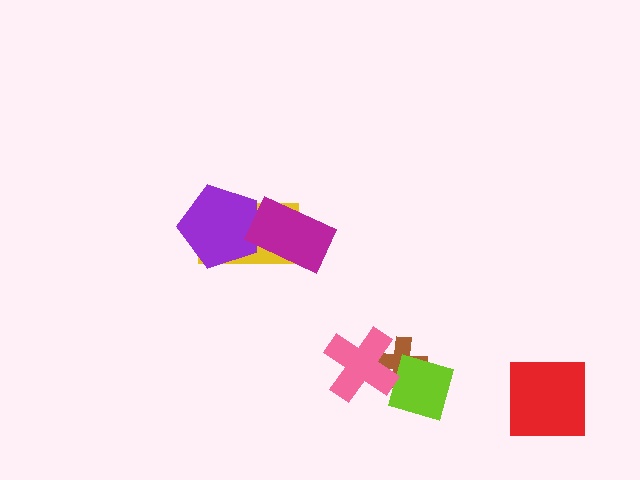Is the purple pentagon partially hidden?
Yes, it is partially covered by another shape.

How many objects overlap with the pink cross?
1 object overlaps with the pink cross.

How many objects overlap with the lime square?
1 object overlaps with the lime square.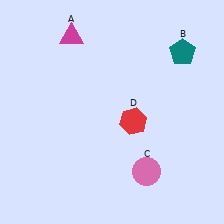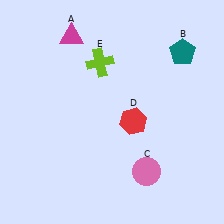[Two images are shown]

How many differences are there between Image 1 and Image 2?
There is 1 difference between the two images.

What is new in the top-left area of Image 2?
A lime cross (E) was added in the top-left area of Image 2.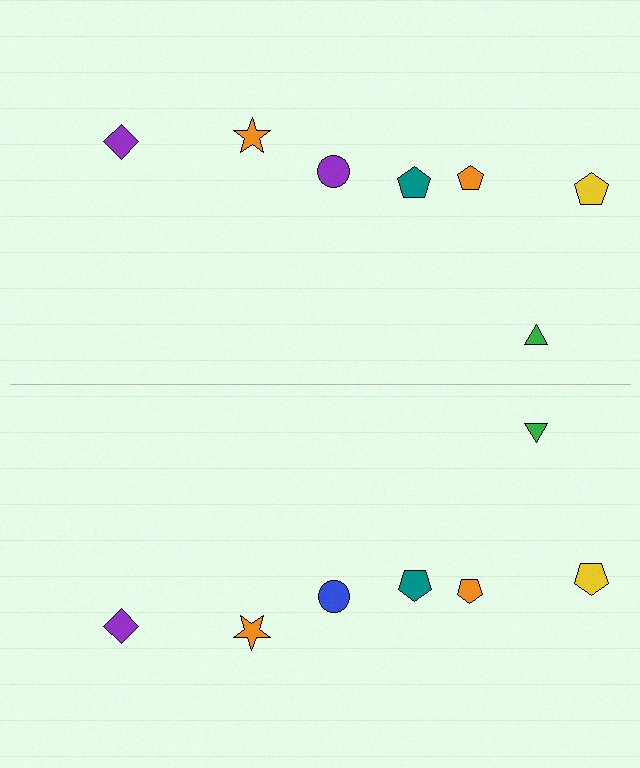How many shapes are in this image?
There are 14 shapes in this image.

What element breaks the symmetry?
The blue circle on the bottom side breaks the symmetry — its mirror counterpart is purple.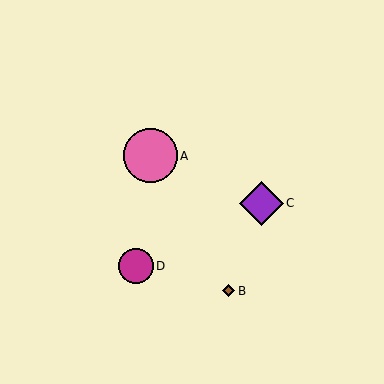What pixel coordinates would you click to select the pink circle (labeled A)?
Click at (150, 156) to select the pink circle A.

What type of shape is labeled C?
Shape C is a purple diamond.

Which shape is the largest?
The pink circle (labeled A) is the largest.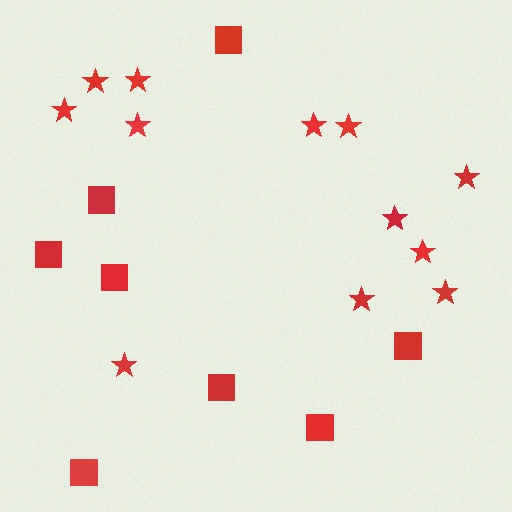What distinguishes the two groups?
There are 2 groups: one group of stars (12) and one group of squares (8).